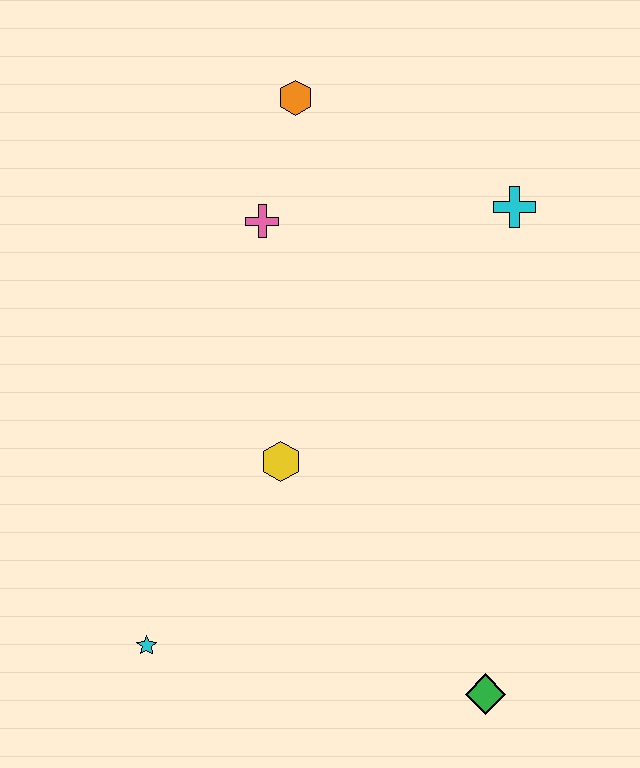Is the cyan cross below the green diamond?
No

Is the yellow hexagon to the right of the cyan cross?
No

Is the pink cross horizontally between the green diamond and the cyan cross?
No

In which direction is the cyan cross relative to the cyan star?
The cyan cross is above the cyan star.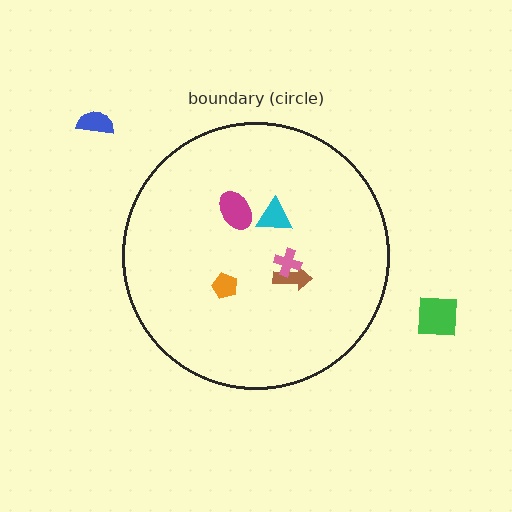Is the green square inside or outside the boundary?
Outside.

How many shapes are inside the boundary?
5 inside, 2 outside.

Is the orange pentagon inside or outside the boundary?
Inside.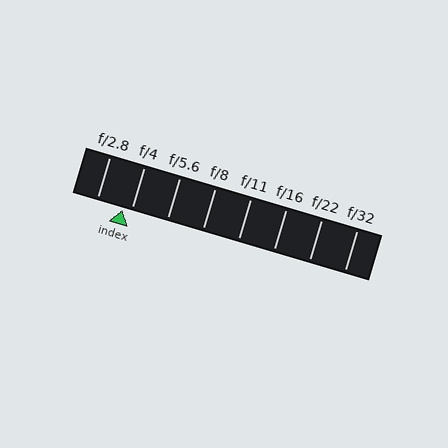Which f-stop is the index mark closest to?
The index mark is closest to f/4.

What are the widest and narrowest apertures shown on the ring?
The widest aperture shown is f/2.8 and the narrowest is f/32.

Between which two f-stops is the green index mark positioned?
The index mark is between f/2.8 and f/4.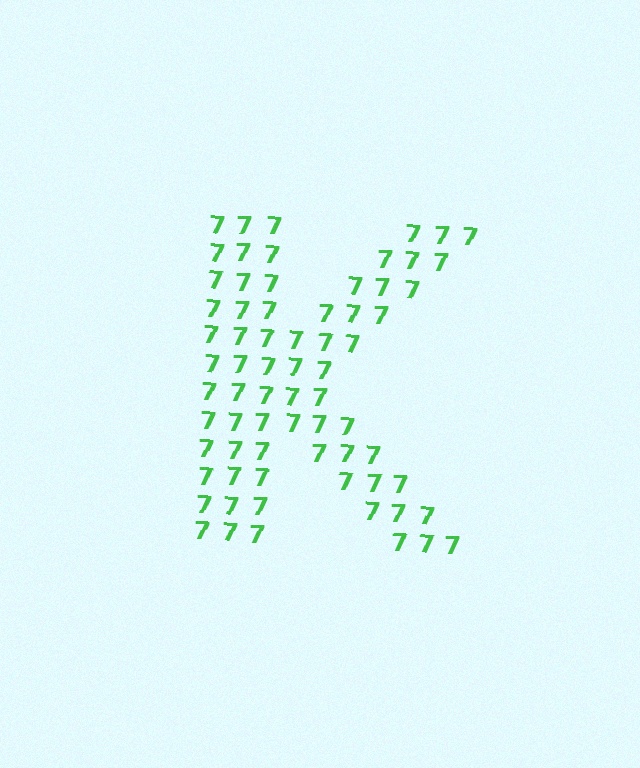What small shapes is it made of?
It is made of small digit 7's.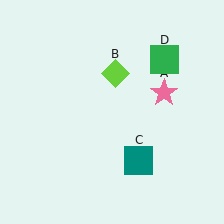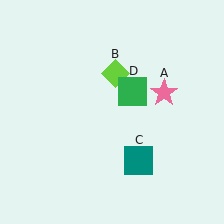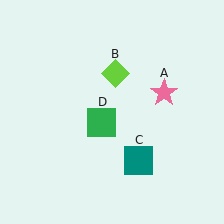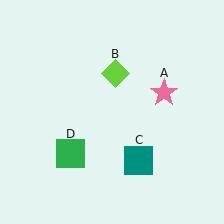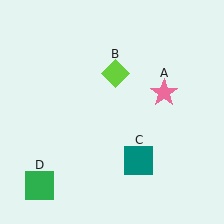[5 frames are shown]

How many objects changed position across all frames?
1 object changed position: green square (object D).